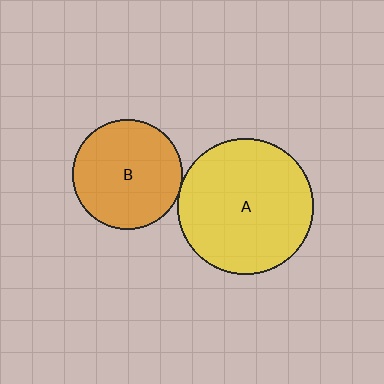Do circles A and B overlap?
Yes.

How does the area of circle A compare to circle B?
Approximately 1.5 times.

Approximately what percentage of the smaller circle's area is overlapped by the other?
Approximately 5%.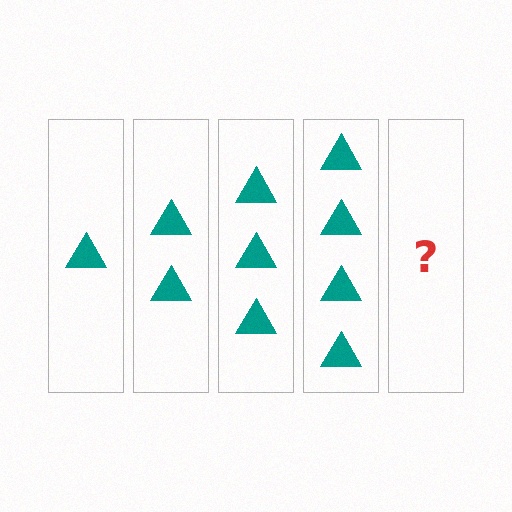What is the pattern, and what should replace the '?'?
The pattern is that each step adds one more triangle. The '?' should be 5 triangles.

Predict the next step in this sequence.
The next step is 5 triangles.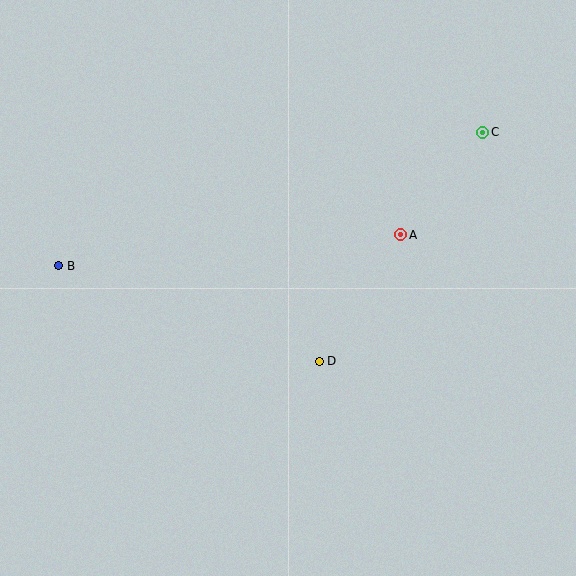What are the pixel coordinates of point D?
Point D is at (319, 361).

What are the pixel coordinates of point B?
Point B is at (59, 266).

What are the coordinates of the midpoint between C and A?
The midpoint between C and A is at (442, 183).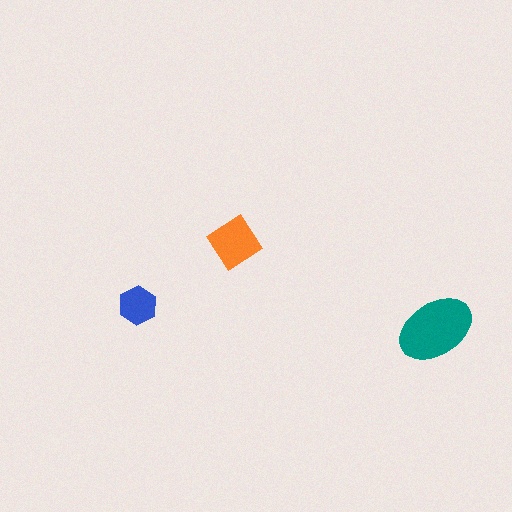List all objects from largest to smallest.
The teal ellipse, the orange diamond, the blue hexagon.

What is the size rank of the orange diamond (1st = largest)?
2nd.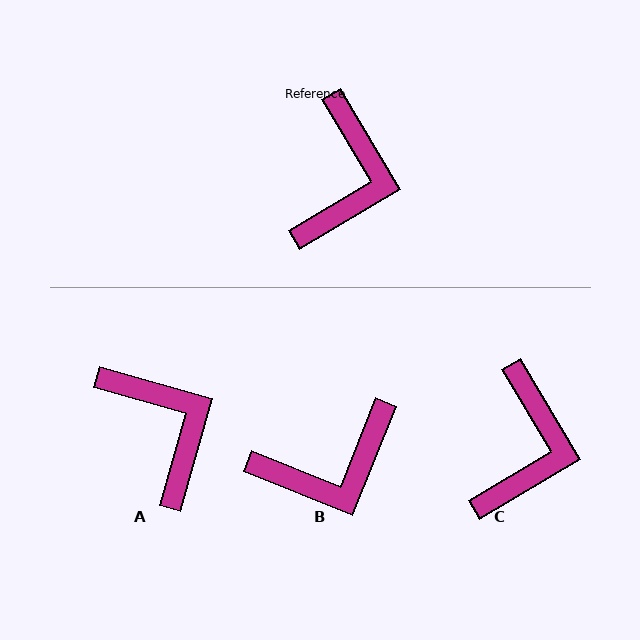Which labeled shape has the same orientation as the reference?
C.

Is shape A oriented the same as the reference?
No, it is off by about 43 degrees.